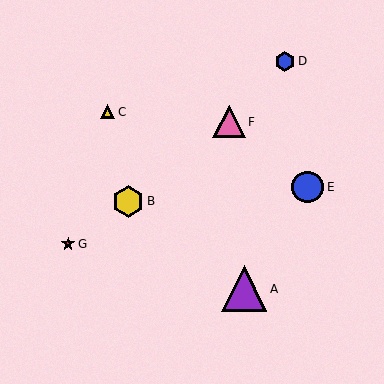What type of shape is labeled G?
Shape G is a red star.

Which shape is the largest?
The purple triangle (labeled A) is the largest.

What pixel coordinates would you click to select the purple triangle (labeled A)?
Click at (244, 289) to select the purple triangle A.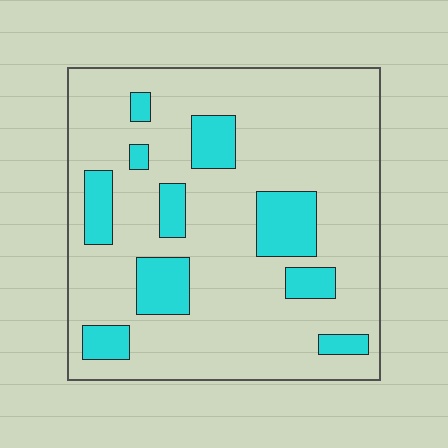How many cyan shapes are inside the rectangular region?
10.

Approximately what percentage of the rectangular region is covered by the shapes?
Approximately 20%.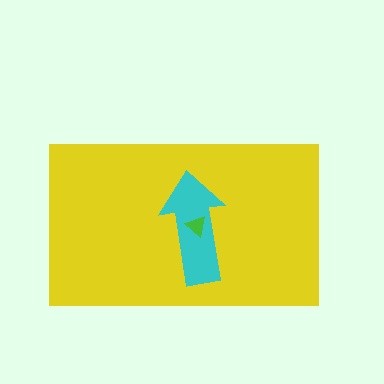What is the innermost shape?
The green triangle.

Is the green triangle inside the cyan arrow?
Yes.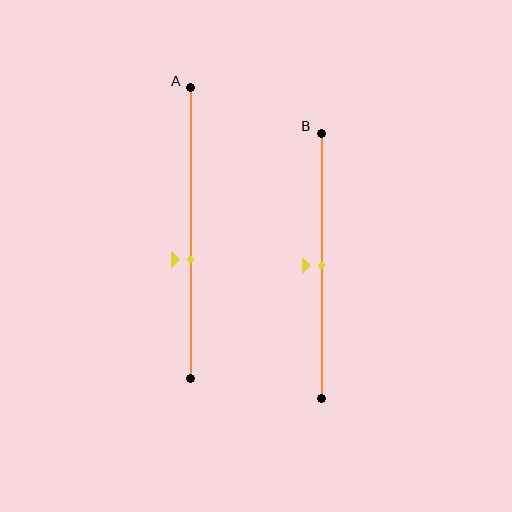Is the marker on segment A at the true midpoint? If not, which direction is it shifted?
No, the marker on segment A is shifted downward by about 9% of the segment length.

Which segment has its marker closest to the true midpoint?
Segment B has its marker closest to the true midpoint.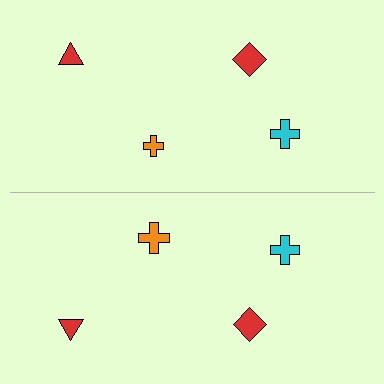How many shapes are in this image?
There are 8 shapes in this image.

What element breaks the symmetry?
The orange cross on the bottom side has a different size than its mirror counterpart.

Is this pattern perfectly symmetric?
No, the pattern is not perfectly symmetric. The orange cross on the bottom side has a different size than its mirror counterpart.